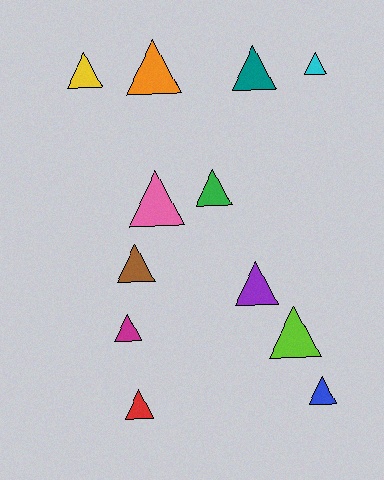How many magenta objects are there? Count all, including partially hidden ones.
There is 1 magenta object.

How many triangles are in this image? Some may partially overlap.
There are 12 triangles.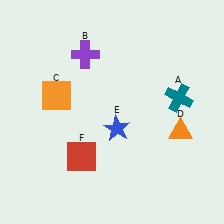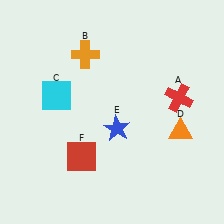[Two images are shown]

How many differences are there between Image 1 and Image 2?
There are 3 differences between the two images.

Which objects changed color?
A changed from teal to red. B changed from purple to orange. C changed from orange to cyan.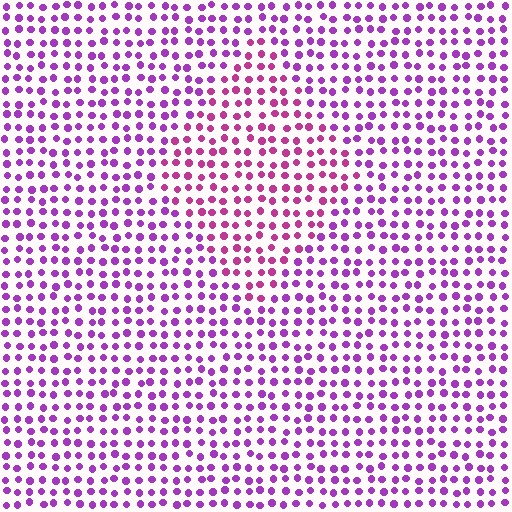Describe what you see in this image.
The image is filled with small purple elements in a uniform arrangement. A diamond-shaped region is visible where the elements are tinted to a slightly different hue, forming a subtle color boundary.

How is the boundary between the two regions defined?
The boundary is defined purely by a slight shift in hue (about 31 degrees). Spacing, size, and orientation are identical on both sides.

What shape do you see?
I see a diamond.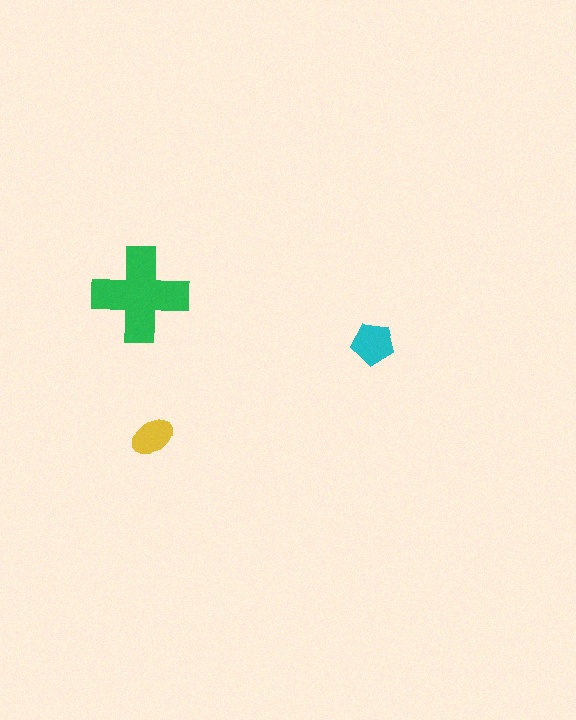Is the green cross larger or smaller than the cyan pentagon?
Larger.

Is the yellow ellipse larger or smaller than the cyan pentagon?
Smaller.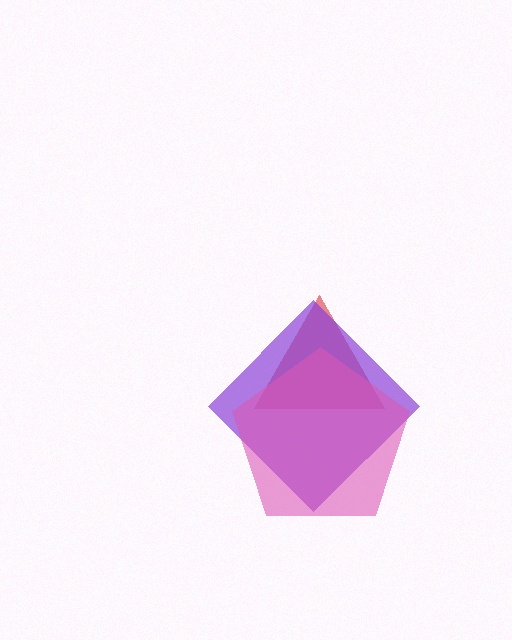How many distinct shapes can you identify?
There are 3 distinct shapes: a red triangle, a purple diamond, a pink pentagon.